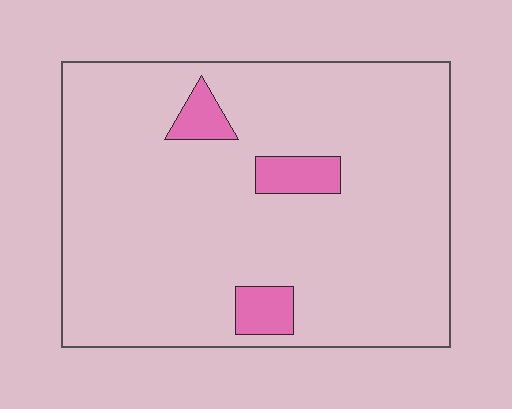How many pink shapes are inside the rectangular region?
3.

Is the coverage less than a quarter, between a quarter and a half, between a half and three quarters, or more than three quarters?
Less than a quarter.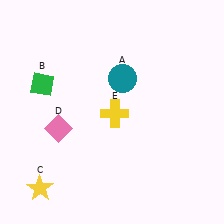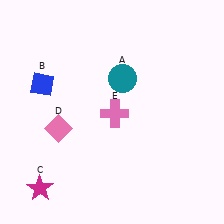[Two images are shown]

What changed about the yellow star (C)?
In Image 1, C is yellow. In Image 2, it changed to magenta.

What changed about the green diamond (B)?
In Image 1, B is green. In Image 2, it changed to blue.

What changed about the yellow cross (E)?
In Image 1, E is yellow. In Image 2, it changed to pink.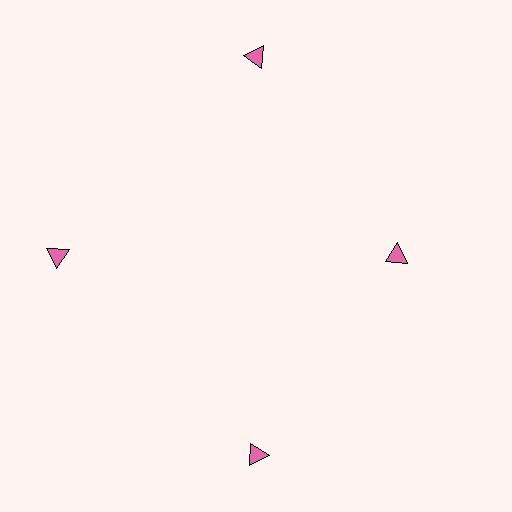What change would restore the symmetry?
The symmetry would be restored by moving it outward, back onto the ring so that all 4 triangles sit at equal angles and equal distance from the center.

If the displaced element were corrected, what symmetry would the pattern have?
It would have 4-fold rotational symmetry — the pattern would map onto itself every 90 degrees.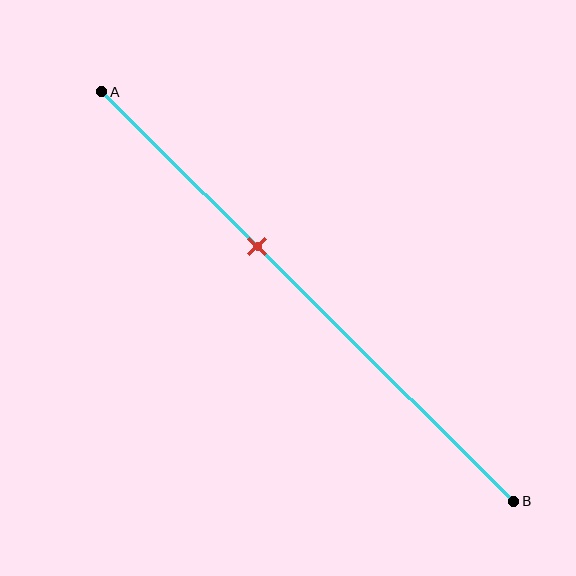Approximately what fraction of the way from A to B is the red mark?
The red mark is approximately 40% of the way from A to B.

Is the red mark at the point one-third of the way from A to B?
No, the mark is at about 40% from A, not at the 33% one-third point.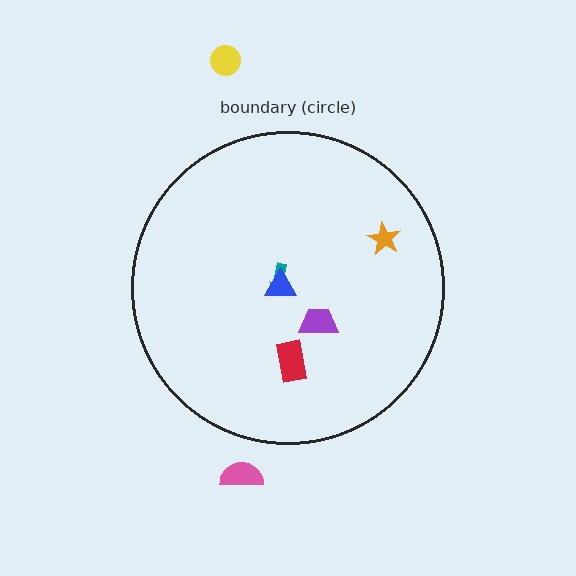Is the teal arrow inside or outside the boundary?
Inside.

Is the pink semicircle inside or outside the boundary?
Outside.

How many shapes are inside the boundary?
5 inside, 2 outside.